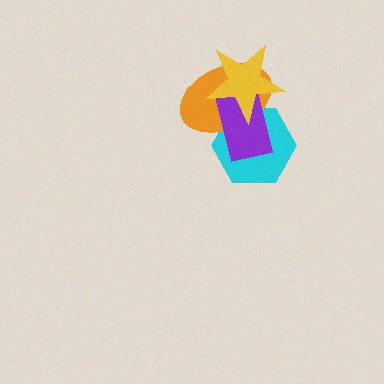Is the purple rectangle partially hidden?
Yes, it is partially covered by another shape.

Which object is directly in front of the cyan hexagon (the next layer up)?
The orange ellipse is directly in front of the cyan hexagon.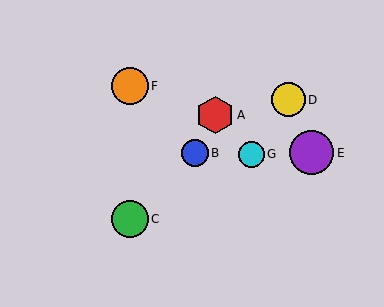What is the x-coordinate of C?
Object C is at x≈130.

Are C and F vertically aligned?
Yes, both are at x≈130.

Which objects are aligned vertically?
Objects C, F are aligned vertically.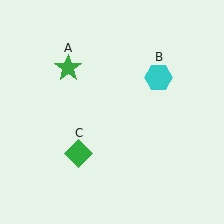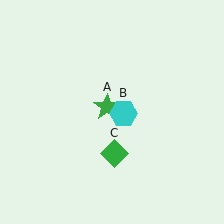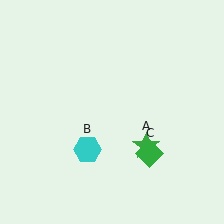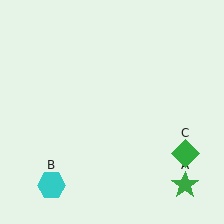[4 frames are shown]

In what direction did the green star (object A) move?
The green star (object A) moved down and to the right.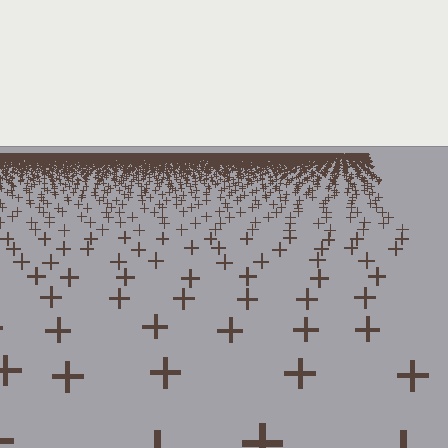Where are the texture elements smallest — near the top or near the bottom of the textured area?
Near the top.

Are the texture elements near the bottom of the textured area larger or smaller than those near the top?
Larger. Near the bottom, elements are closer to the viewer and appear at a bigger on-screen size.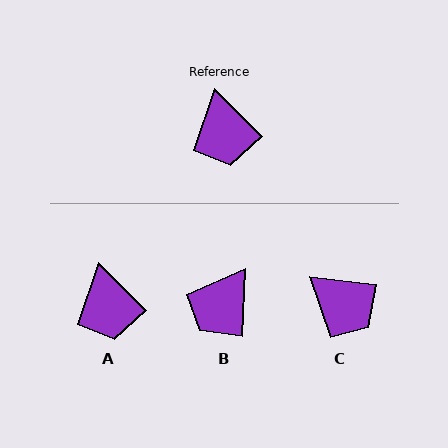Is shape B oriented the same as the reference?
No, it is off by about 48 degrees.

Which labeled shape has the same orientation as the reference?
A.